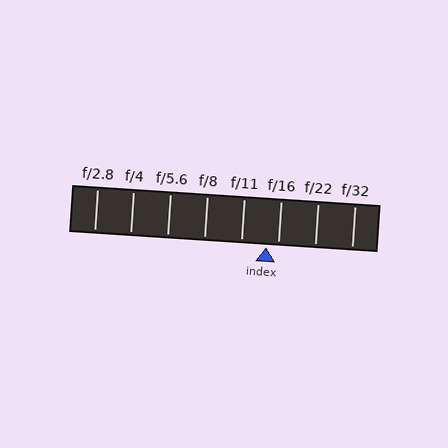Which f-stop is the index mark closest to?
The index mark is closest to f/16.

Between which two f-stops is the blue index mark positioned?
The index mark is between f/11 and f/16.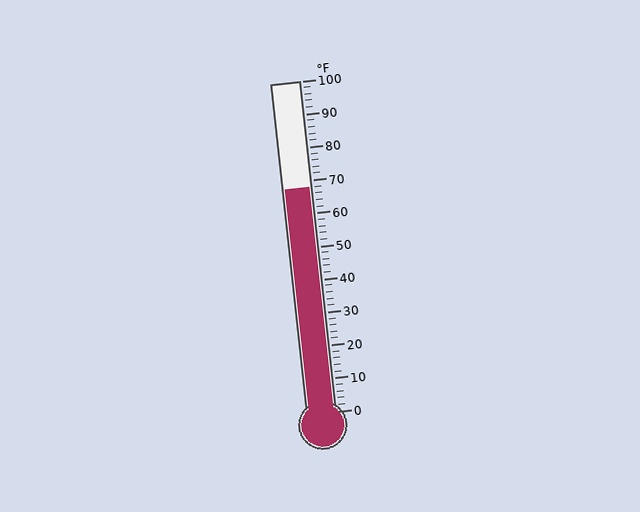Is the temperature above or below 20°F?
The temperature is above 20°F.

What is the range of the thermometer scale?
The thermometer scale ranges from 0°F to 100°F.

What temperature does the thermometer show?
The thermometer shows approximately 68°F.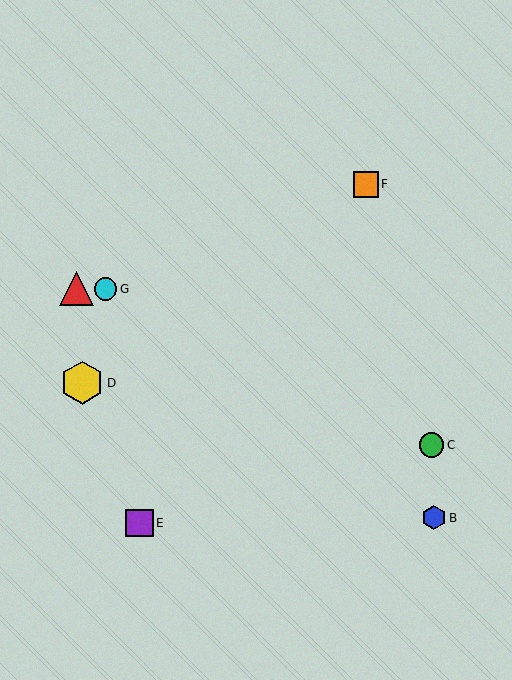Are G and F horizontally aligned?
No, G is at y≈289 and F is at y≈184.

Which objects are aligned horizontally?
Objects A, G are aligned horizontally.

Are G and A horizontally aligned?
Yes, both are at y≈289.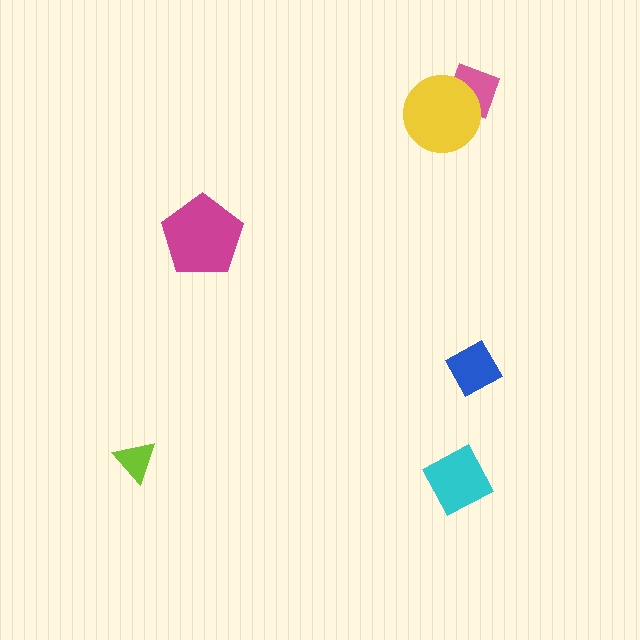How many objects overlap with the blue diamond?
0 objects overlap with the blue diamond.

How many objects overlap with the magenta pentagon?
0 objects overlap with the magenta pentagon.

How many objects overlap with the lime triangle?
0 objects overlap with the lime triangle.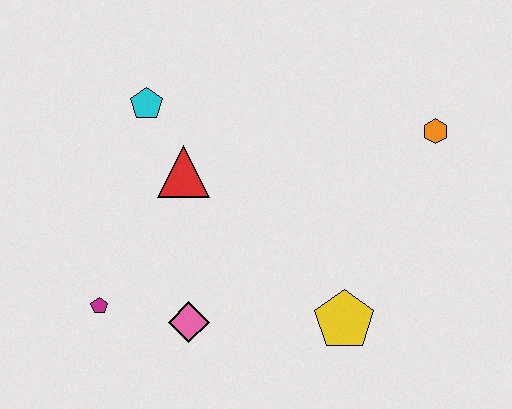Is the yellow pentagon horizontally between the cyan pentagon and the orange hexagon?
Yes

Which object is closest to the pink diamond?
The magenta pentagon is closest to the pink diamond.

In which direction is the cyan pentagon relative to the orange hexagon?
The cyan pentagon is to the left of the orange hexagon.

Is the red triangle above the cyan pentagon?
No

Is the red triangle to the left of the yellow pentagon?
Yes